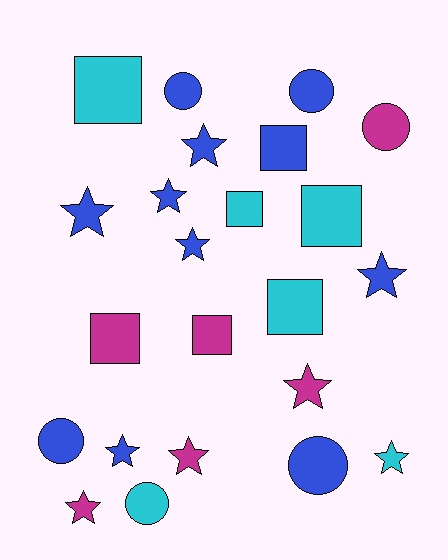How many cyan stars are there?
There is 1 cyan star.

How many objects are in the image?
There are 23 objects.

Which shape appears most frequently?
Star, with 10 objects.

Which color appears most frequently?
Blue, with 11 objects.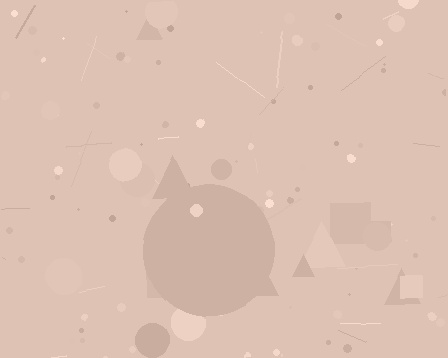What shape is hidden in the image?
A circle is hidden in the image.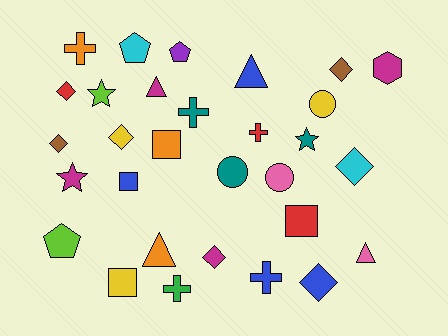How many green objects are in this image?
There is 1 green object.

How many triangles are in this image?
There are 4 triangles.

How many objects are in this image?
There are 30 objects.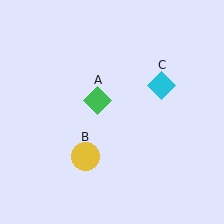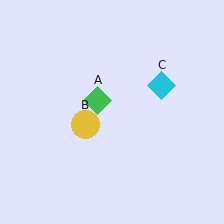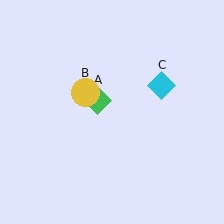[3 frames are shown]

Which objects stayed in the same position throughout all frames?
Green diamond (object A) and cyan diamond (object C) remained stationary.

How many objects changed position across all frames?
1 object changed position: yellow circle (object B).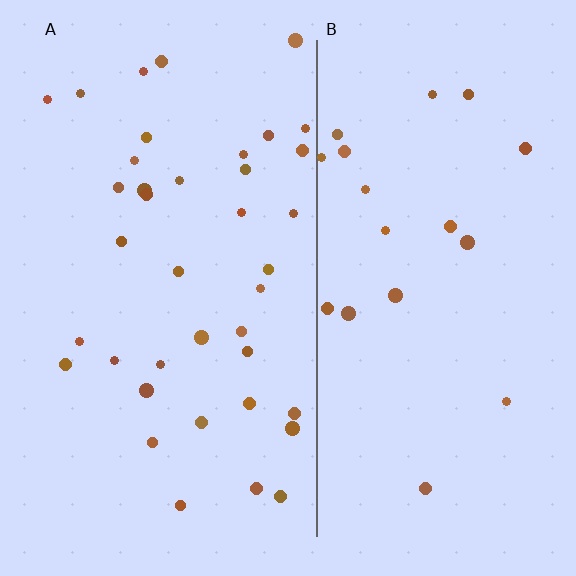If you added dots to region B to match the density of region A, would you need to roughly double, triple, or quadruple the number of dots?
Approximately double.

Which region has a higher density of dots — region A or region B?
A (the left).